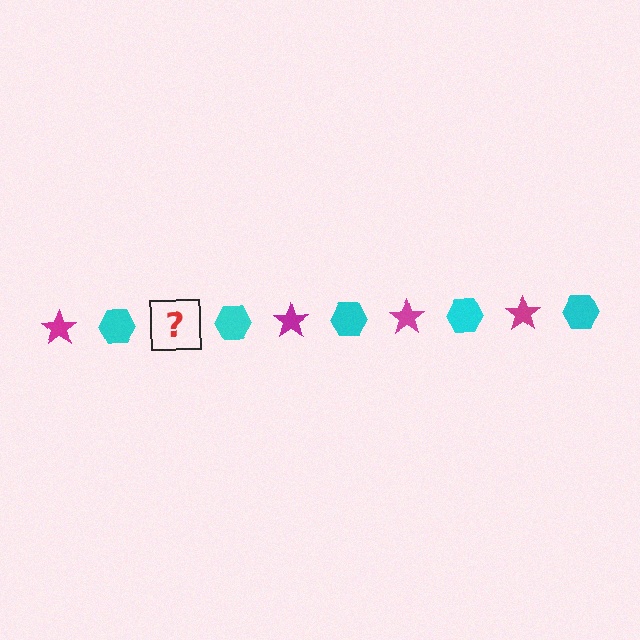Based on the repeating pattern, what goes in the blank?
The blank should be a magenta star.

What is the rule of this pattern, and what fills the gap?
The rule is that the pattern alternates between magenta star and cyan hexagon. The gap should be filled with a magenta star.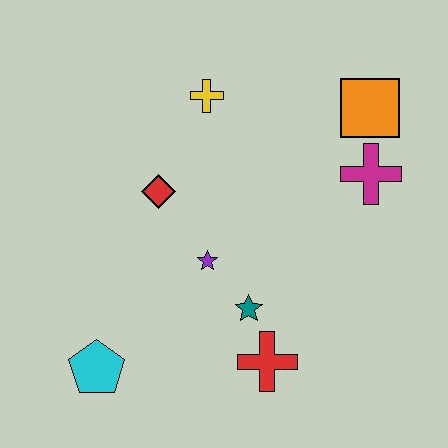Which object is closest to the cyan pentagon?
The purple star is closest to the cyan pentagon.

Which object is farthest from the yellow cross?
The cyan pentagon is farthest from the yellow cross.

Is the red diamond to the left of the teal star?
Yes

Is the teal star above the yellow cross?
No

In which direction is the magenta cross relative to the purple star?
The magenta cross is to the right of the purple star.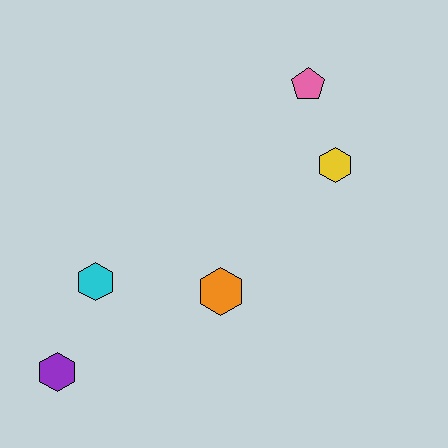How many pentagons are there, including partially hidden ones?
There is 1 pentagon.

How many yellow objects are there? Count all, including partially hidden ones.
There is 1 yellow object.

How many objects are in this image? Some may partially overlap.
There are 5 objects.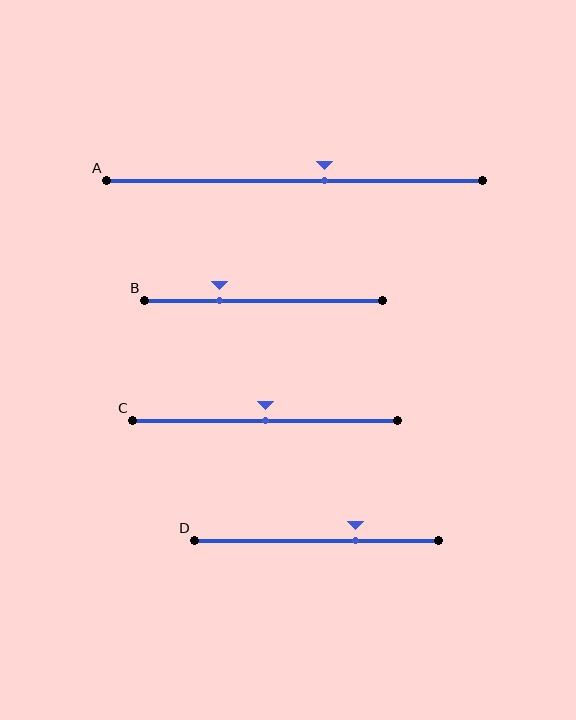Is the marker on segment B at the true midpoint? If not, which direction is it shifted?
No, the marker on segment B is shifted to the left by about 19% of the segment length.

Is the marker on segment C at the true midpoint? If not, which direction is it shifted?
Yes, the marker on segment C is at the true midpoint.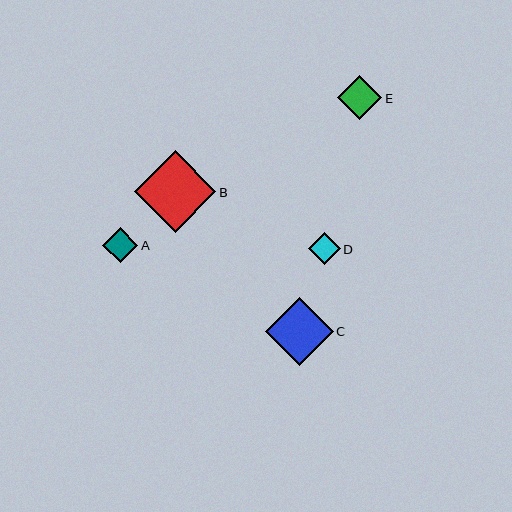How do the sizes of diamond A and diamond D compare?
Diamond A and diamond D are approximately the same size.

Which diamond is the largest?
Diamond B is the largest with a size of approximately 82 pixels.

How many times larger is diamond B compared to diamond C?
Diamond B is approximately 1.2 times the size of diamond C.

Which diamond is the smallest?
Diamond D is the smallest with a size of approximately 32 pixels.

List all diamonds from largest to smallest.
From largest to smallest: B, C, E, A, D.